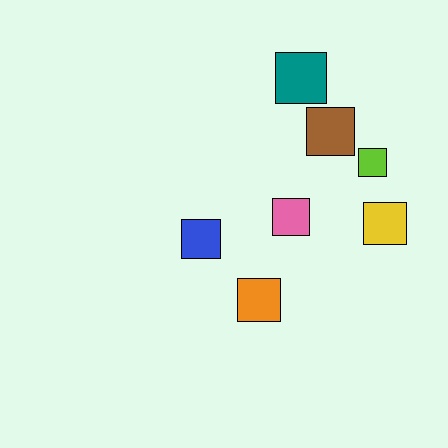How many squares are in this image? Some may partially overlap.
There are 7 squares.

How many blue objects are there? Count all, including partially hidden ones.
There is 1 blue object.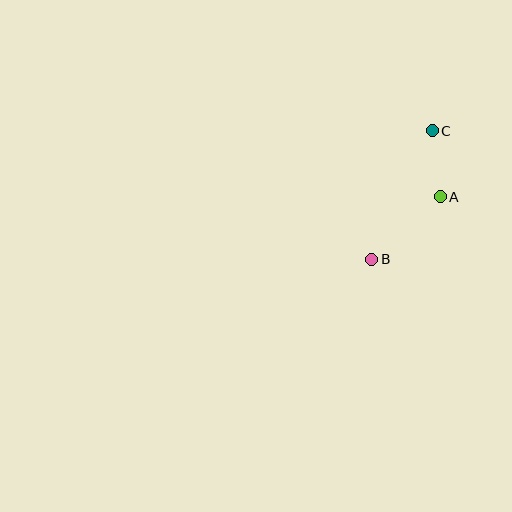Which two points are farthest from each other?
Points B and C are farthest from each other.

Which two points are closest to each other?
Points A and C are closest to each other.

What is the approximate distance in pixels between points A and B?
The distance between A and B is approximately 93 pixels.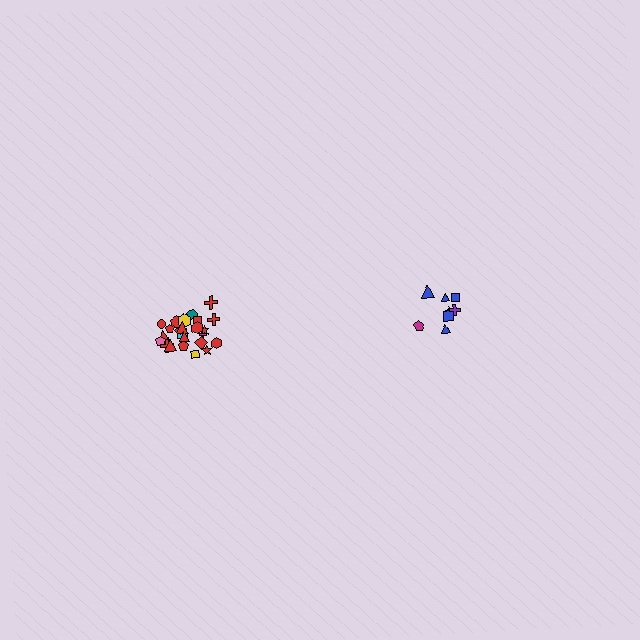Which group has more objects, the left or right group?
The left group.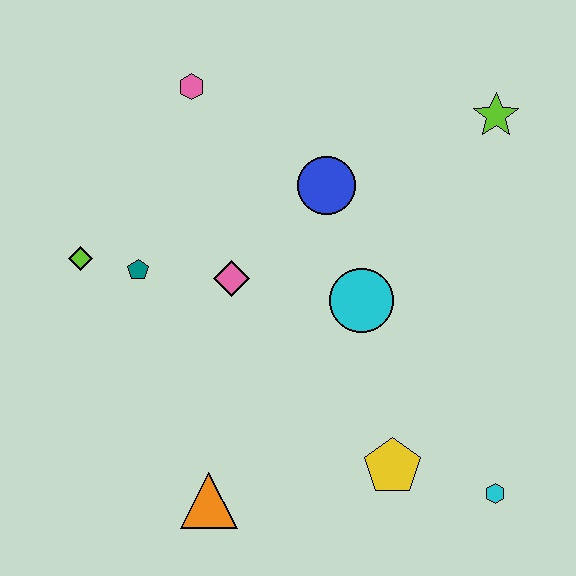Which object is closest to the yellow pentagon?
The cyan hexagon is closest to the yellow pentagon.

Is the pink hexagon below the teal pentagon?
No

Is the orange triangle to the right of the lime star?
No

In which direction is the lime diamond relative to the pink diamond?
The lime diamond is to the left of the pink diamond.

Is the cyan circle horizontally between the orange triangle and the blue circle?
No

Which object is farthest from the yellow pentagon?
The pink hexagon is farthest from the yellow pentagon.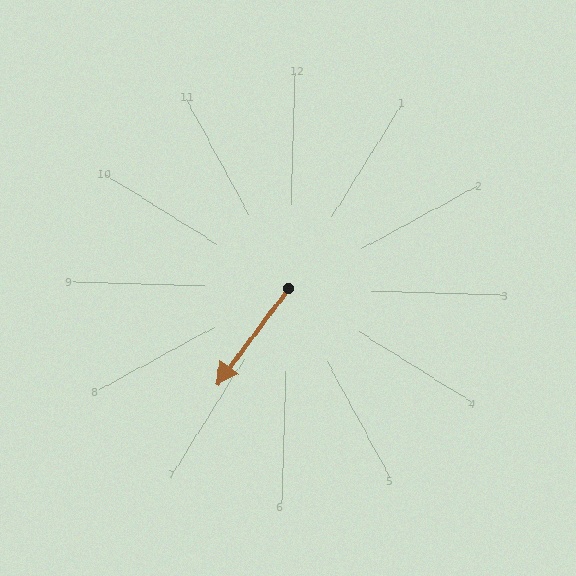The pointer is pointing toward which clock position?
Roughly 7 o'clock.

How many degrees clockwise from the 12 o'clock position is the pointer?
Approximately 215 degrees.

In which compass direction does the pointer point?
Southwest.